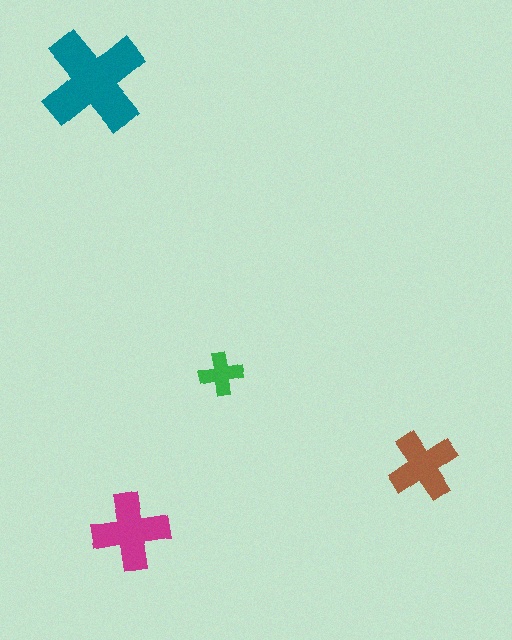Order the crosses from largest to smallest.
the teal one, the magenta one, the brown one, the green one.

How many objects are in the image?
There are 4 objects in the image.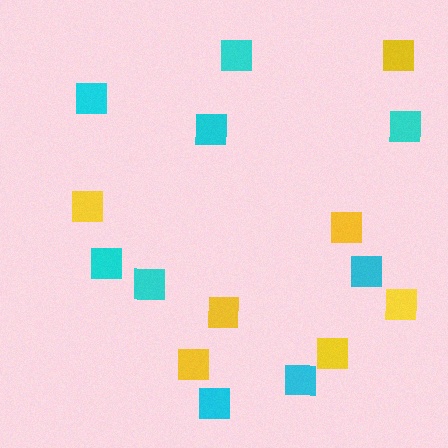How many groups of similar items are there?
There are 2 groups: one group of cyan squares (9) and one group of yellow squares (7).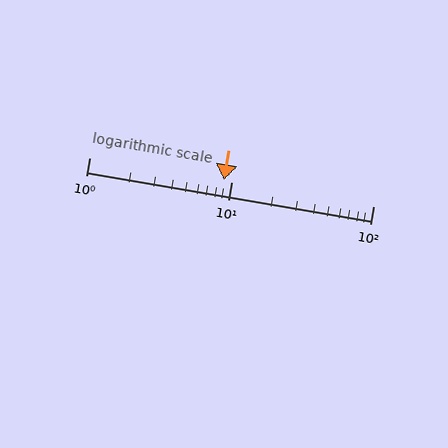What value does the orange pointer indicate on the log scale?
The pointer indicates approximately 8.9.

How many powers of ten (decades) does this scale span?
The scale spans 2 decades, from 1 to 100.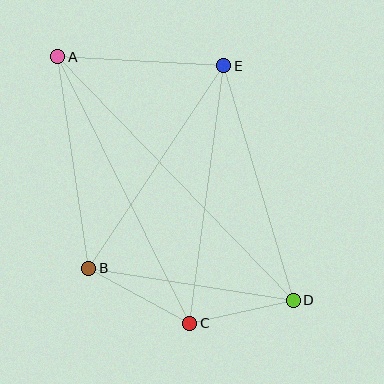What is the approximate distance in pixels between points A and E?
The distance between A and E is approximately 166 pixels.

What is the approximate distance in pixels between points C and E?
The distance between C and E is approximately 260 pixels.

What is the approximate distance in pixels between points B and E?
The distance between B and E is approximately 243 pixels.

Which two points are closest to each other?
Points C and D are closest to each other.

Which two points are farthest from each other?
Points A and D are farthest from each other.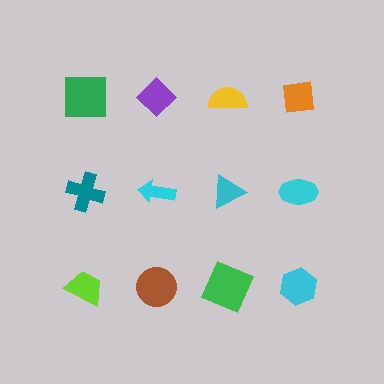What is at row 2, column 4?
A cyan ellipse.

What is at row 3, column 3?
A green square.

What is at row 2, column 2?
A cyan arrow.